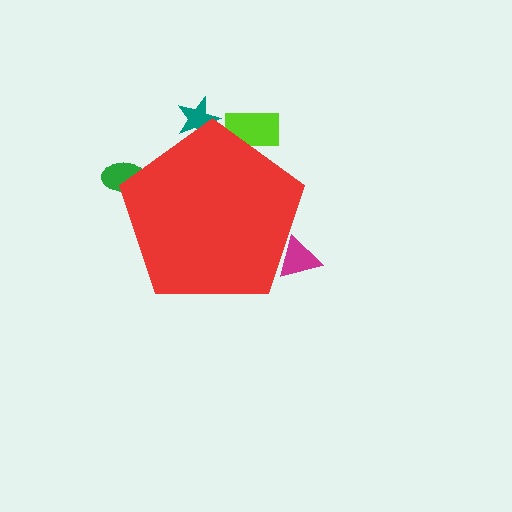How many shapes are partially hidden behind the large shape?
4 shapes are partially hidden.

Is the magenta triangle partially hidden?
Yes, the magenta triangle is partially hidden behind the red pentagon.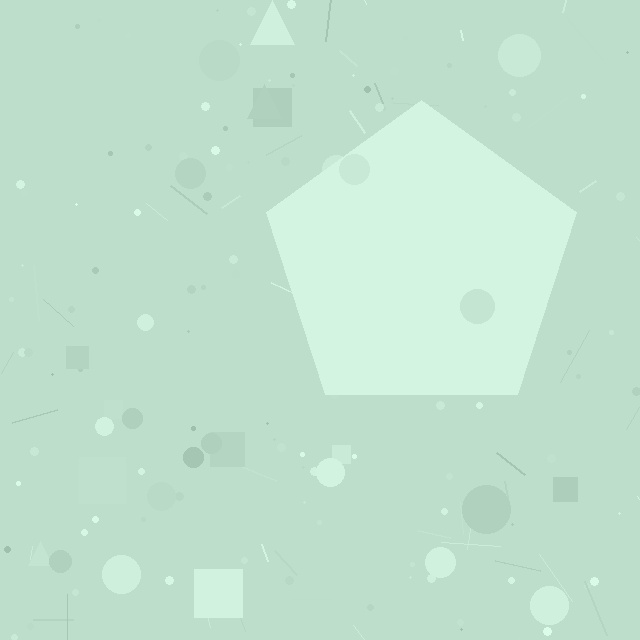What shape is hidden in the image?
A pentagon is hidden in the image.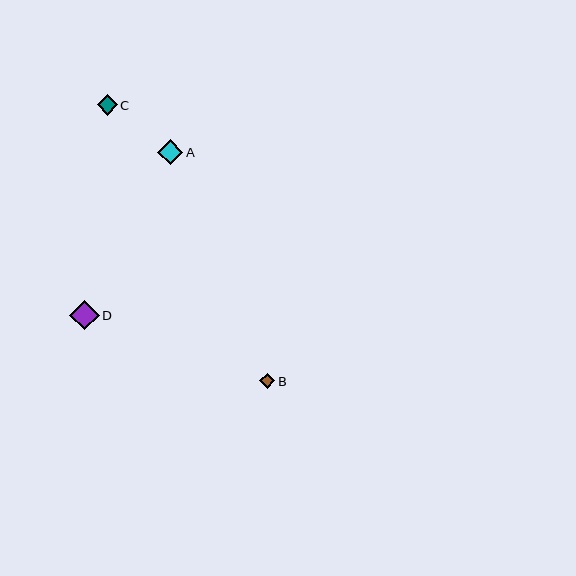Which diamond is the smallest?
Diamond B is the smallest with a size of approximately 15 pixels.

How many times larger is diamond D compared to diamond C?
Diamond D is approximately 1.5 times the size of diamond C.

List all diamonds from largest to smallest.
From largest to smallest: D, A, C, B.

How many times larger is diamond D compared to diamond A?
Diamond D is approximately 1.2 times the size of diamond A.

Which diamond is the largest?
Diamond D is the largest with a size of approximately 30 pixels.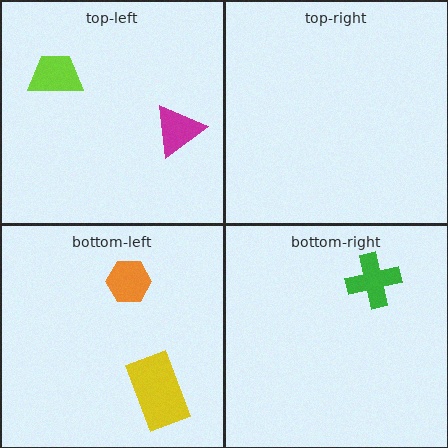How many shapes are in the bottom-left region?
2.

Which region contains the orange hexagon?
The bottom-left region.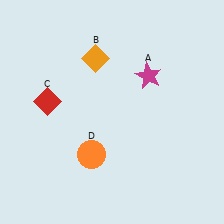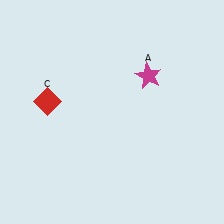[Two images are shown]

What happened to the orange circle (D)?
The orange circle (D) was removed in Image 2. It was in the bottom-left area of Image 1.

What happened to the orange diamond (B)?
The orange diamond (B) was removed in Image 2. It was in the top-left area of Image 1.